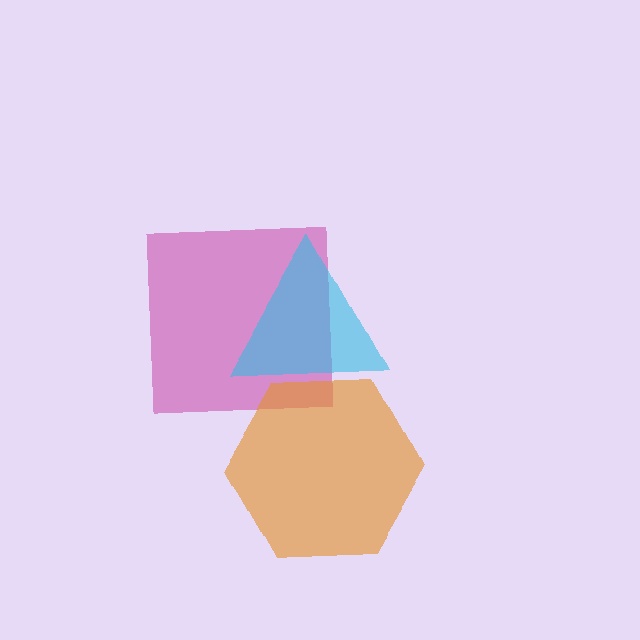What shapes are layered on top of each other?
The layered shapes are: a magenta square, an orange hexagon, a cyan triangle.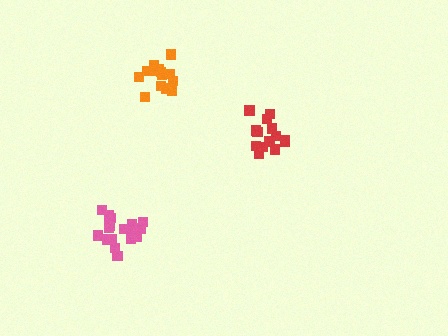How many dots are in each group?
Group 1: 14 dots, Group 2: 19 dots, Group 3: 14 dots (47 total).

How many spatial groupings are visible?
There are 3 spatial groupings.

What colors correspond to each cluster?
The clusters are colored: red, pink, orange.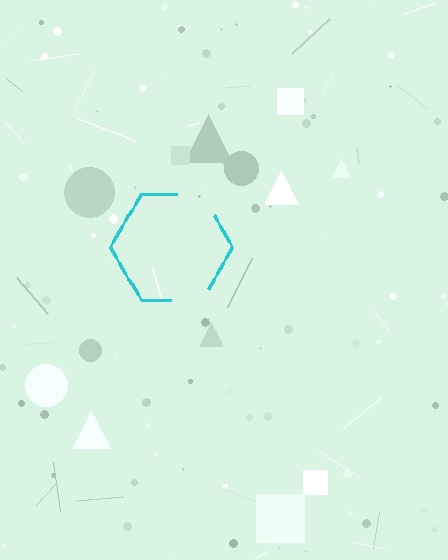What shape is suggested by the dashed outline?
The dashed outline suggests a hexagon.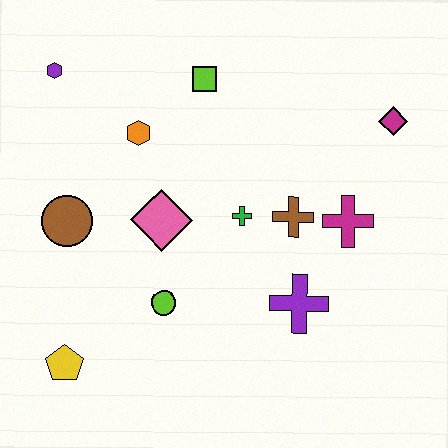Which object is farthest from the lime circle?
The magenta diamond is farthest from the lime circle.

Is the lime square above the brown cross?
Yes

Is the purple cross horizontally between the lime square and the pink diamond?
No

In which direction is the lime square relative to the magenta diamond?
The lime square is to the left of the magenta diamond.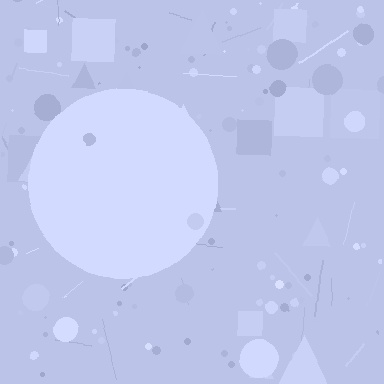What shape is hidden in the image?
A circle is hidden in the image.